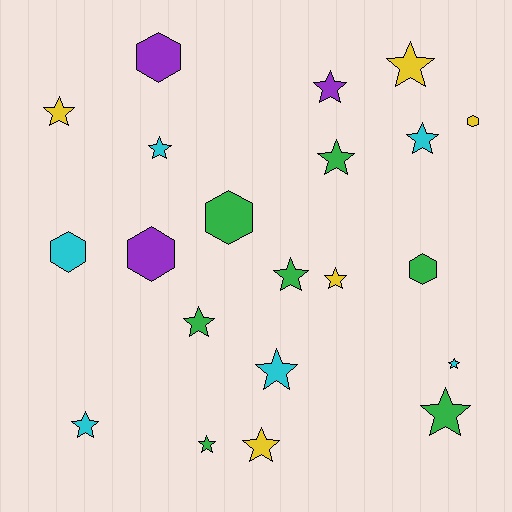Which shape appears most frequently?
Star, with 15 objects.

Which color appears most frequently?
Green, with 7 objects.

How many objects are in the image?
There are 21 objects.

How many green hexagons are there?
There are 2 green hexagons.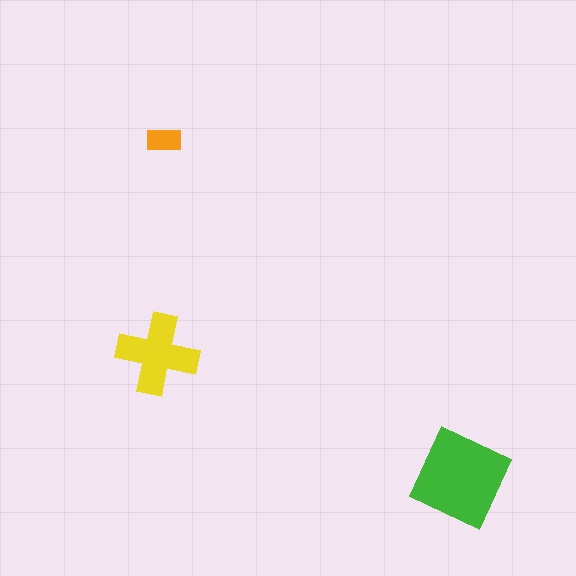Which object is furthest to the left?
The yellow cross is leftmost.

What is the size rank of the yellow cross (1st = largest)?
2nd.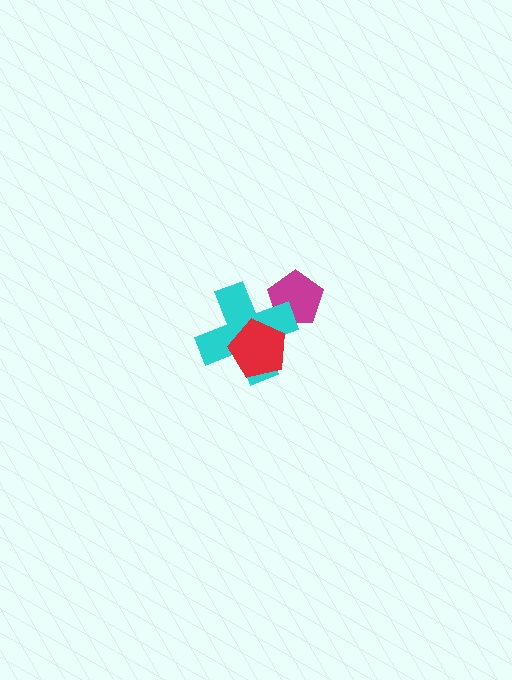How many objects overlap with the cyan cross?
2 objects overlap with the cyan cross.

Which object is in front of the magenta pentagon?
The cyan cross is in front of the magenta pentagon.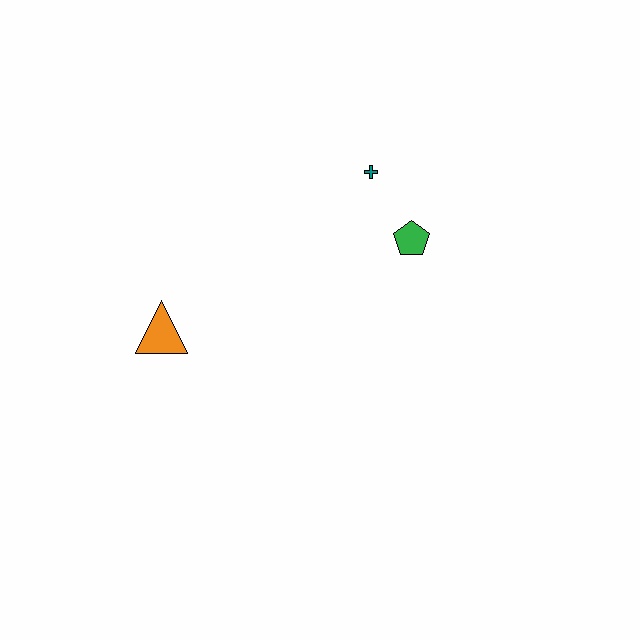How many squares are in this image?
There are no squares.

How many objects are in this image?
There are 3 objects.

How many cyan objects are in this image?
There are no cyan objects.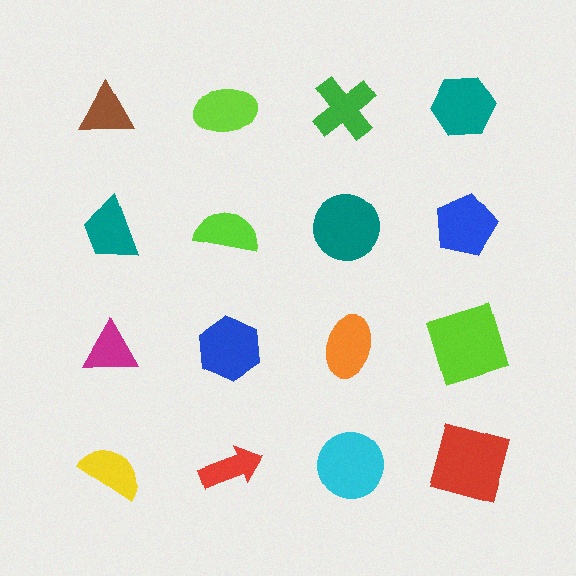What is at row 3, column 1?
A magenta triangle.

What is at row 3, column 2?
A blue hexagon.